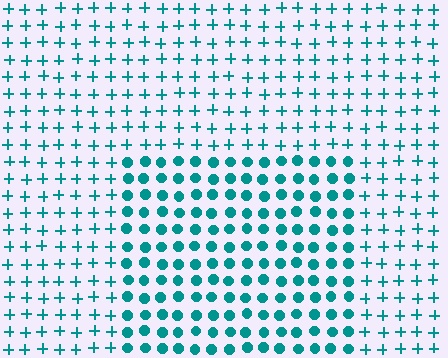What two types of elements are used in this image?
The image uses circles inside the rectangle region and plus signs outside it.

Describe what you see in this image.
The image is filled with small teal elements arranged in a uniform grid. A rectangle-shaped region contains circles, while the surrounding area contains plus signs. The boundary is defined purely by the change in element shape.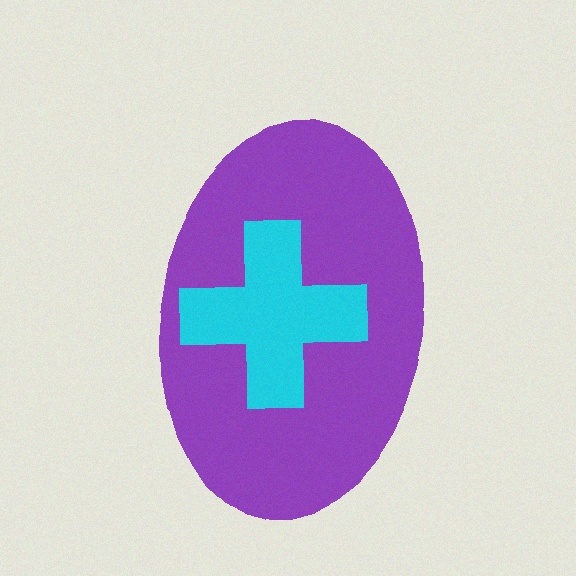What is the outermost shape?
The purple ellipse.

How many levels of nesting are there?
2.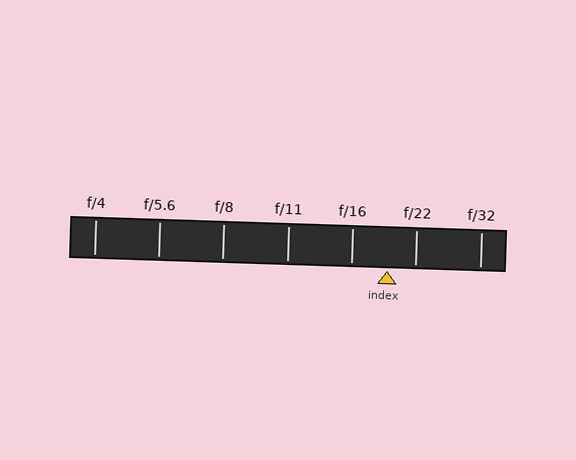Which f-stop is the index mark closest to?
The index mark is closest to f/22.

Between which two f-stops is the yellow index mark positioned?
The index mark is between f/16 and f/22.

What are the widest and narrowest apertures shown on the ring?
The widest aperture shown is f/4 and the narrowest is f/32.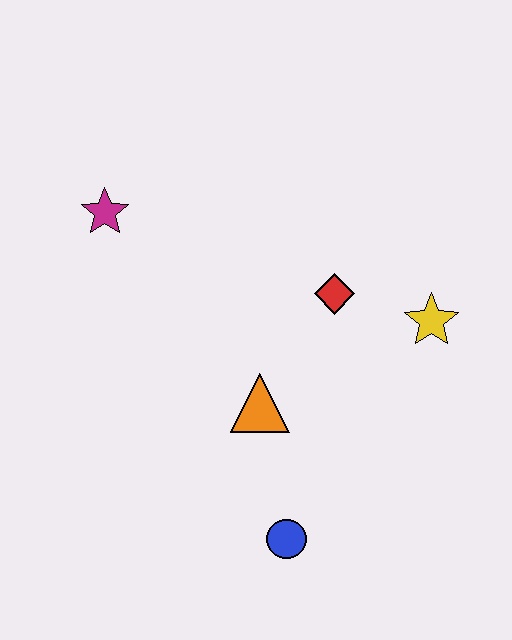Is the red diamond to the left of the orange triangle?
No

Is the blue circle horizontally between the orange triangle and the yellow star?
Yes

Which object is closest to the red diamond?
The yellow star is closest to the red diamond.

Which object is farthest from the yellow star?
The magenta star is farthest from the yellow star.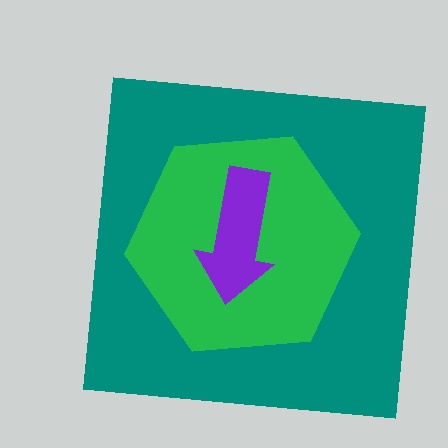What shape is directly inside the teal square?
The green hexagon.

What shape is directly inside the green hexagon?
The purple arrow.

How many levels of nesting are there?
3.